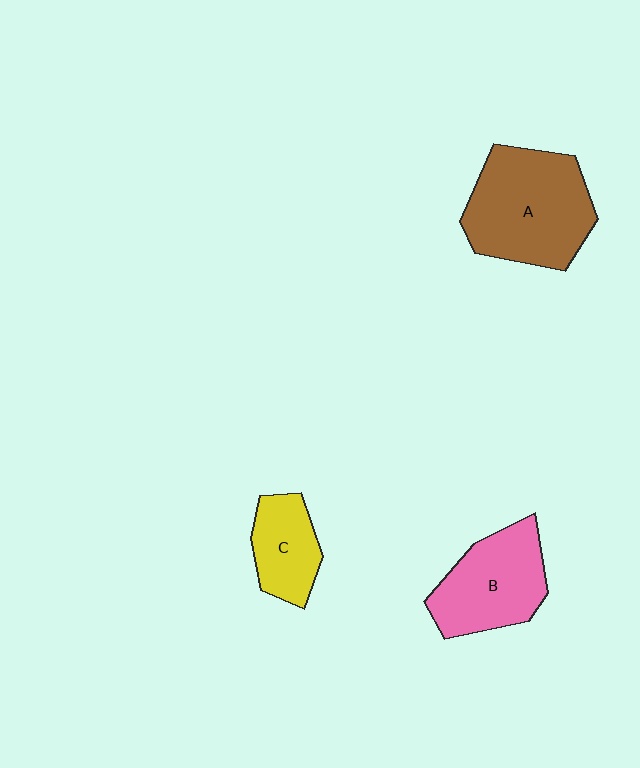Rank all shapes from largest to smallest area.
From largest to smallest: A (brown), B (pink), C (yellow).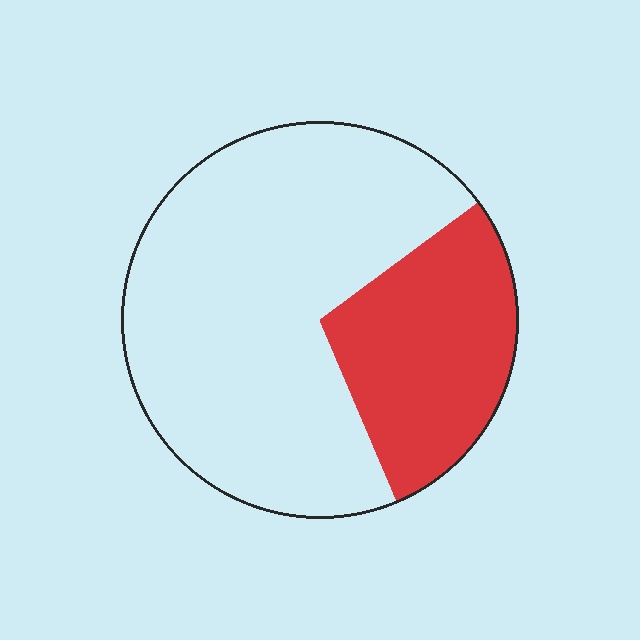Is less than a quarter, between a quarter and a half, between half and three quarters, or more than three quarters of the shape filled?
Between a quarter and a half.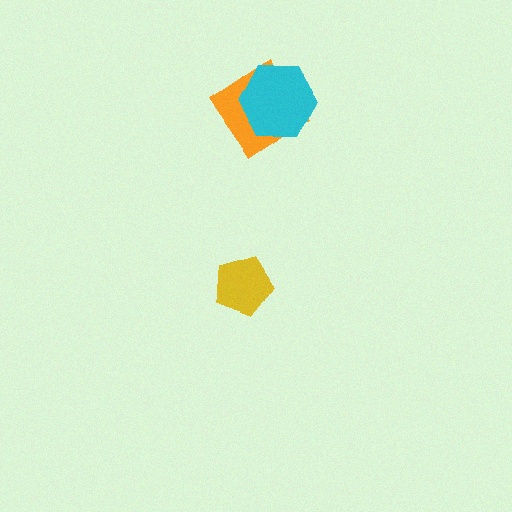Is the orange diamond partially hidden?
Yes, it is partially covered by another shape.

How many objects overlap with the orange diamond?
1 object overlaps with the orange diamond.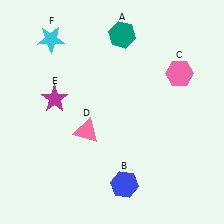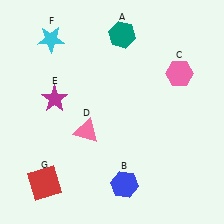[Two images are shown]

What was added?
A red square (G) was added in Image 2.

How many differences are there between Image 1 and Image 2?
There is 1 difference between the two images.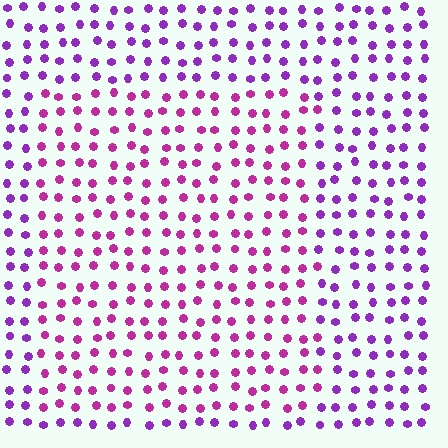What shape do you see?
I see a rectangle.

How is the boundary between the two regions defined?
The boundary is defined purely by a slight shift in hue (about 32 degrees). Spacing, size, and orientation are identical on both sides.